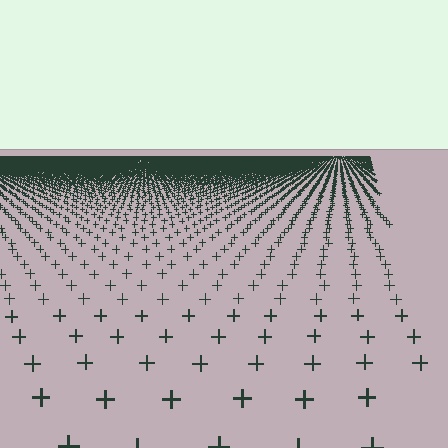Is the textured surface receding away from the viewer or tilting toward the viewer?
The surface is receding away from the viewer. Texture elements get smaller and denser toward the top.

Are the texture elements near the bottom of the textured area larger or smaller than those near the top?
Larger. Near the bottom, elements are closer to the viewer and appear at a bigger on-screen size.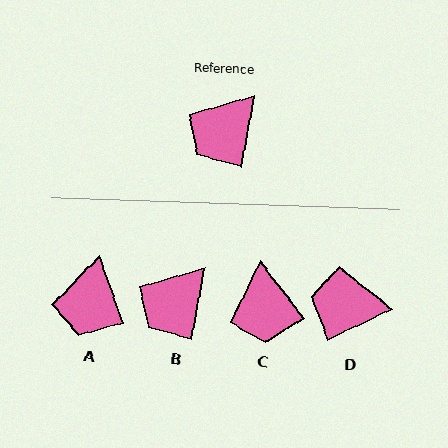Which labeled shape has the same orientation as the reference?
B.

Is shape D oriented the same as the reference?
No, it is off by about 54 degrees.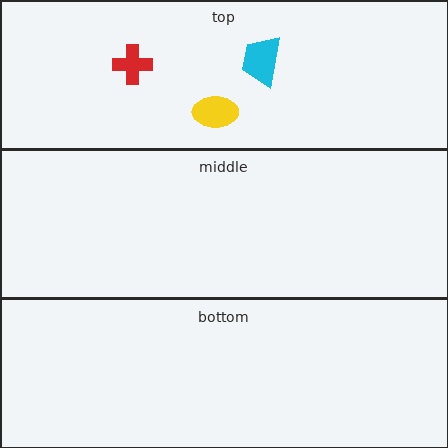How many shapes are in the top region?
3.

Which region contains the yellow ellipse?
The top region.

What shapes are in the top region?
The yellow ellipse, the cyan trapezoid, the red cross.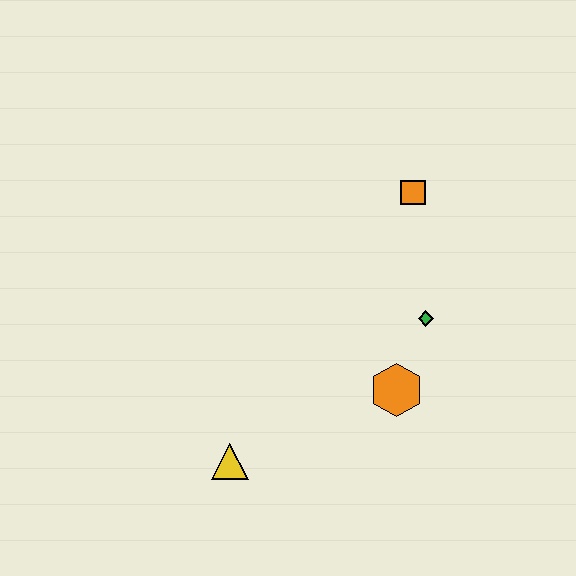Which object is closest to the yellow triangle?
The orange hexagon is closest to the yellow triangle.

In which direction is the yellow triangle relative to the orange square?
The yellow triangle is below the orange square.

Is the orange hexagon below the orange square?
Yes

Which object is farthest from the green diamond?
The yellow triangle is farthest from the green diamond.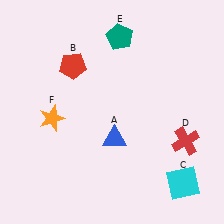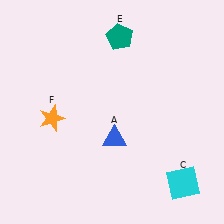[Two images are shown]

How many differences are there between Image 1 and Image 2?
There are 2 differences between the two images.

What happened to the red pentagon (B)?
The red pentagon (B) was removed in Image 2. It was in the top-left area of Image 1.